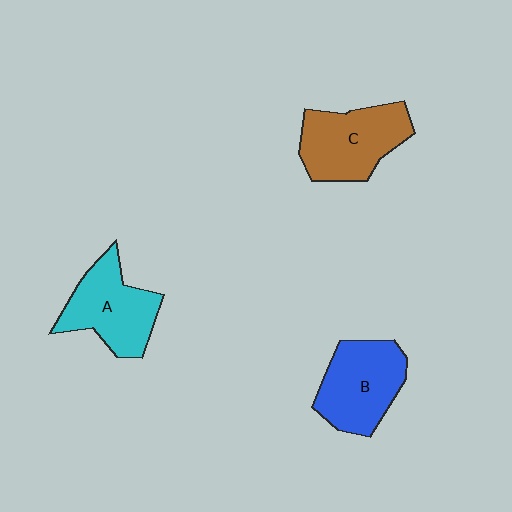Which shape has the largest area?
Shape C (brown).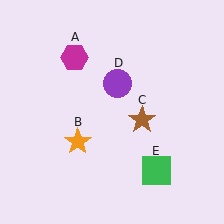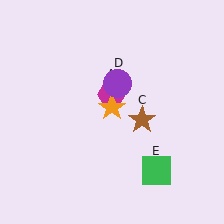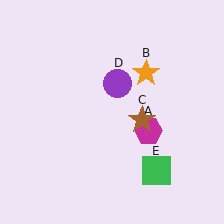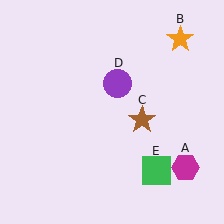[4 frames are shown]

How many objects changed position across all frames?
2 objects changed position: magenta hexagon (object A), orange star (object B).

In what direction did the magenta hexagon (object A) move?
The magenta hexagon (object A) moved down and to the right.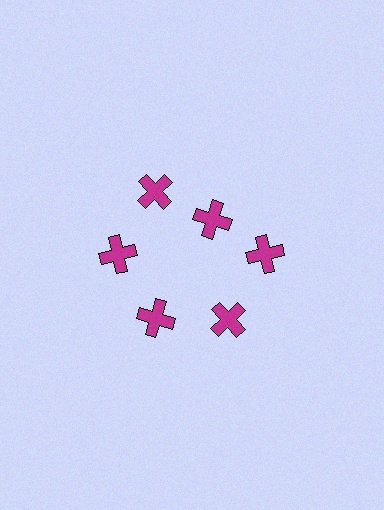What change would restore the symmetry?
The symmetry would be restored by moving it outward, back onto the ring so that all 6 crosses sit at equal angles and equal distance from the center.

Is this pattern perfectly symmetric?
No. The 6 magenta crosses are arranged in a ring, but one element near the 1 o'clock position is pulled inward toward the center, breaking the 6-fold rotational symmetry.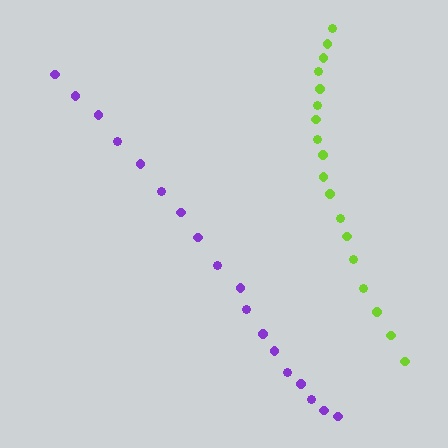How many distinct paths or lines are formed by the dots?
There are 2 distinct paths.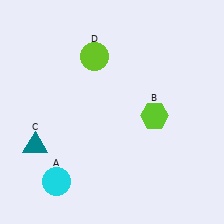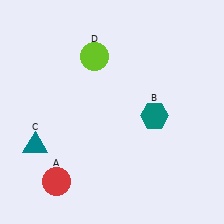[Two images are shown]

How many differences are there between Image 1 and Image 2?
There are 2 differences between the two images.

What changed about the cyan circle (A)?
In Image 1, A is cyan. In Image 2, it changed to red.